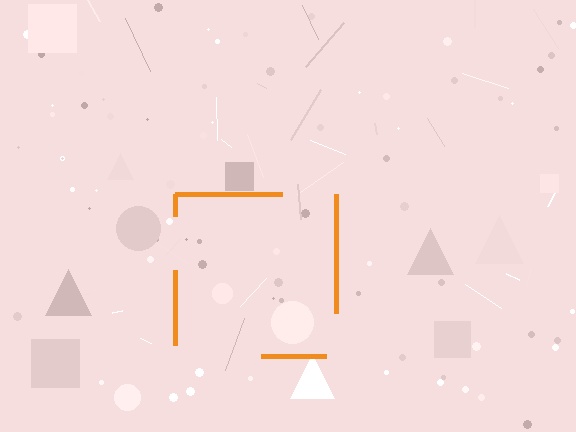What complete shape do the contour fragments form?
The contour fragments form a square.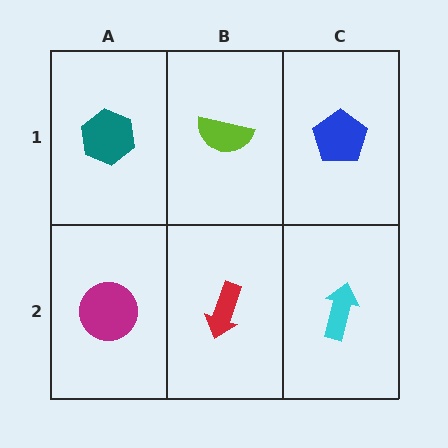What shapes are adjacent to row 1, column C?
A cyan arrow (row 2, column C), a lime semicircle (row 1, column B).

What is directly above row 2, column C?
A blue pentagon.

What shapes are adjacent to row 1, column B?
A red arrow (row 2, column B), a teal hexagon (row 1, column A), a blue pentagon (row 1, column C).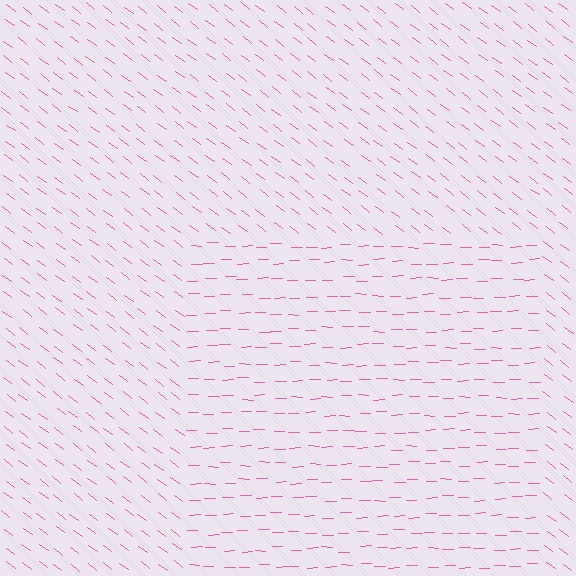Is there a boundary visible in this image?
Yes, there is a texture boundary formed by a change in line orientation.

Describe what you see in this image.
The image is filled with small pink line segments. A rectangle region in the image has lines oriented differently from the surrounding lines, creating a visible texture boundary.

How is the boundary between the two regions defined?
The boundary is defined purely by a change in line orientation (approximately 38 degrees difference). All lines are the same color and thickness.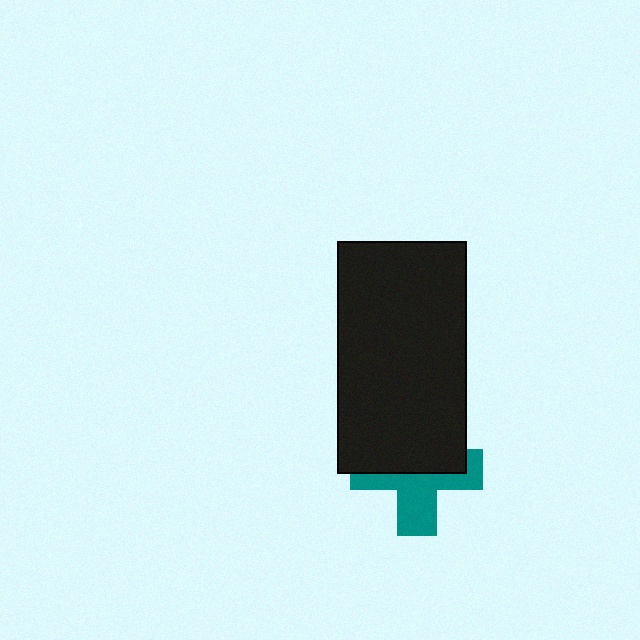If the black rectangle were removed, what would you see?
You would see the complete teal cross.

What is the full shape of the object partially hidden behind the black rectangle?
The partially hidden object is a teal cross.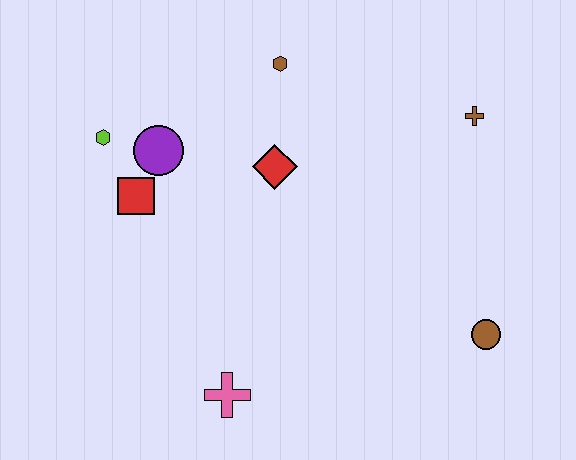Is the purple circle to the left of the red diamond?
Yes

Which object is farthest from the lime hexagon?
The brown circle is farthest from the lime hexagon.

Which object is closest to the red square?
The purple circle is closest to the red square.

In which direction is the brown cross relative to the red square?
The brown cross is to the right of the red square.